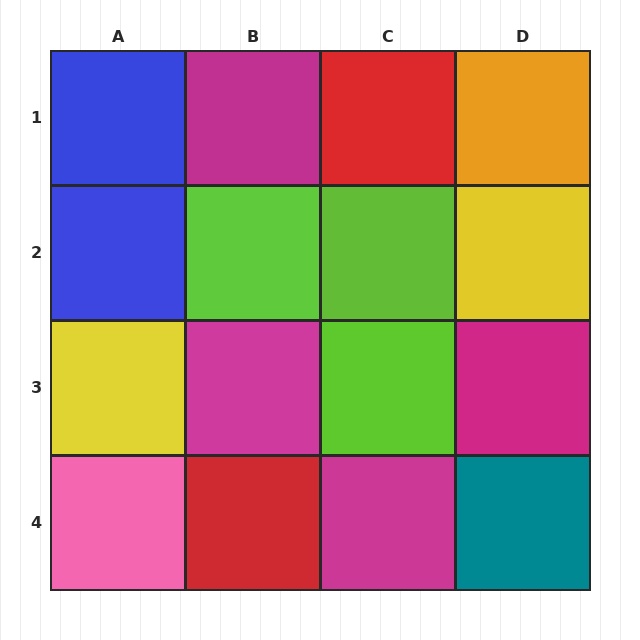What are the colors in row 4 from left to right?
Pink, red, magenta, teal.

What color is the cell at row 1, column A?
Blue.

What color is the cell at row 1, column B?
Magenta.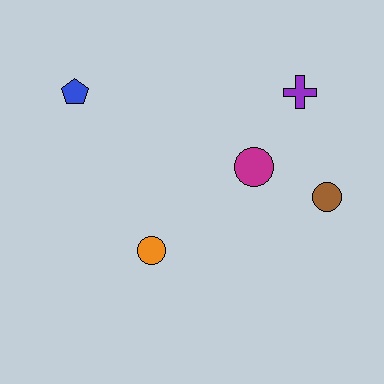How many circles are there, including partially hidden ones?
There are 3 circles.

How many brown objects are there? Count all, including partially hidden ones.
There is 1 brown object.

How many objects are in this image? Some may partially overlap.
There are 5 objects.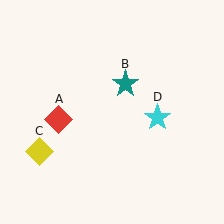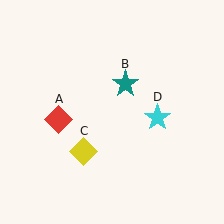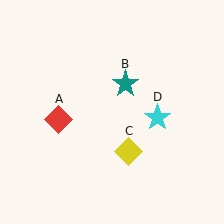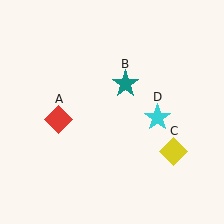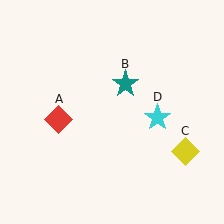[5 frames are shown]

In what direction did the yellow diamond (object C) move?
The yellow diamond (object C) moved right.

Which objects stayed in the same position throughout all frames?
Red diamond (object A) and teal star (object B) and cyan star (object D) remained stationary.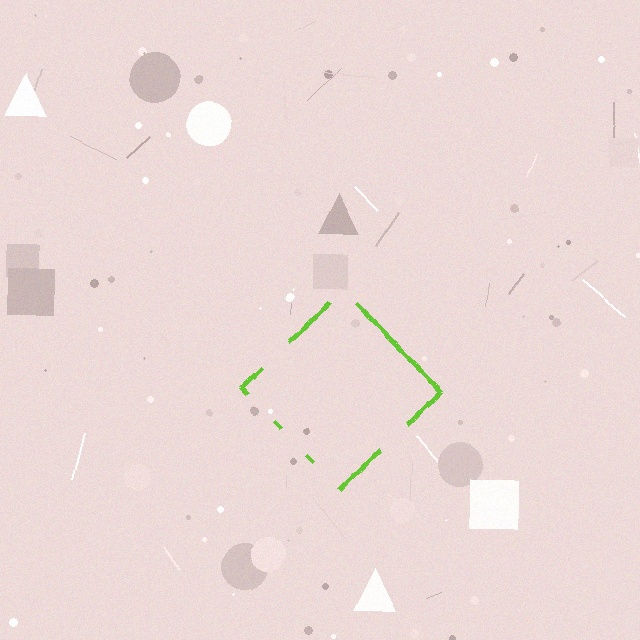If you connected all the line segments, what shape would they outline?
They would outline a diamond.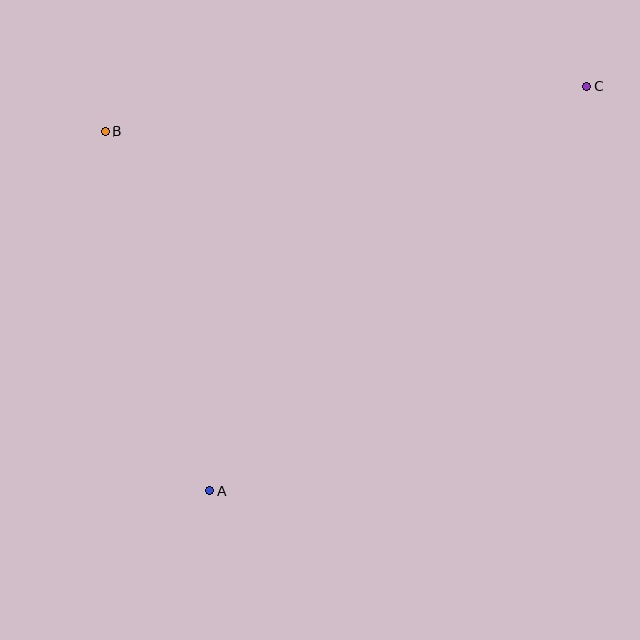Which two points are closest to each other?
Points A and B are closest to each other.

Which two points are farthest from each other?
Points A and C are farthest from each other.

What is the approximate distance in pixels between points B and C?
The distance between B and C is approximately 484 pixels.